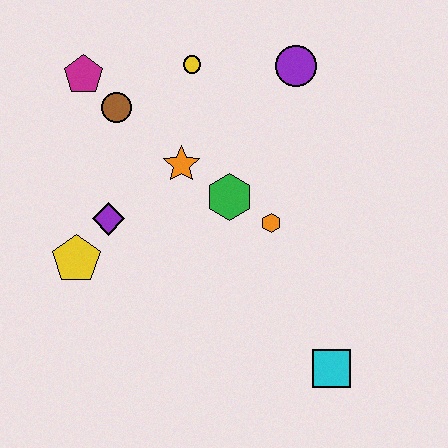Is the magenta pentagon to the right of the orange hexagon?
No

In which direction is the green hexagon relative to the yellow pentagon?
The green hexagon is to the right of the yellow pentagon.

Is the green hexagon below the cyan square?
No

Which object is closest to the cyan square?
The orange hexagon is closest to the cyan square.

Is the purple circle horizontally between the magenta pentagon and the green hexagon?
No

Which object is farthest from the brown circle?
The cyan square is farthest from the brown circle.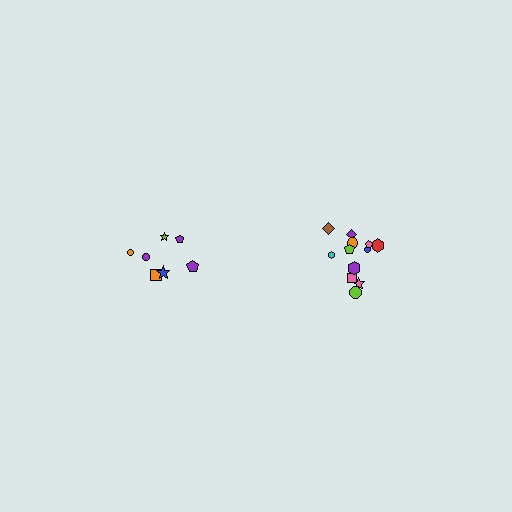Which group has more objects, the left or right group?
The right group.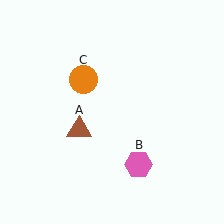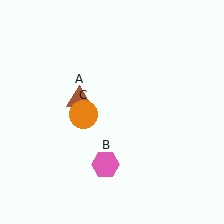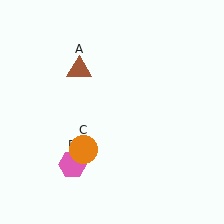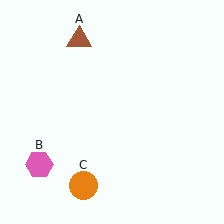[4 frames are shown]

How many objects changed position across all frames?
3 objects changed position: brown triangle (object A), pink hexagon (object B), orange circle (object C).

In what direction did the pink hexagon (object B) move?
The pink hexagon (object B) moved left.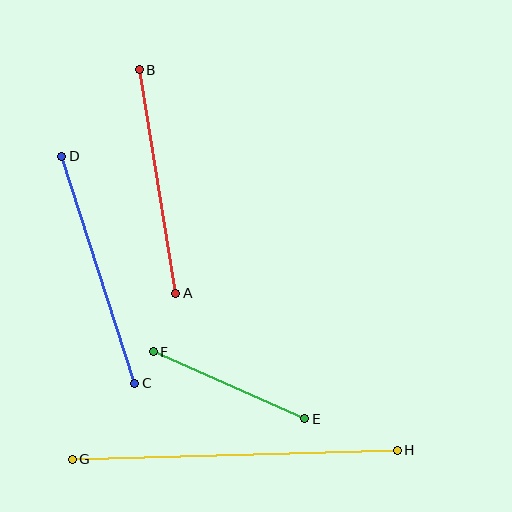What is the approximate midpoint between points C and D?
The midpoint is at approximately (98, 270) pixels.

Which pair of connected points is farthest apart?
Points G and H are farthest apart.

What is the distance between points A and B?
The distance is approximately 227 pixels.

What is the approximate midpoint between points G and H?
The midpoint is at approximately (235, 455) pixels.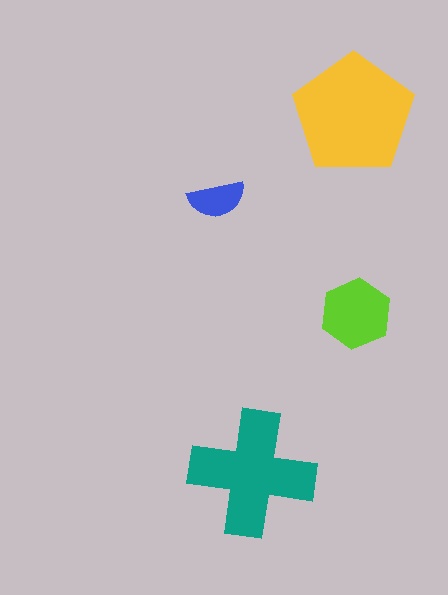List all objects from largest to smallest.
The yellow pentagon, the teal cross, the lime hexagon, the blue semicircle.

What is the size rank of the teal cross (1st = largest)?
2nd.